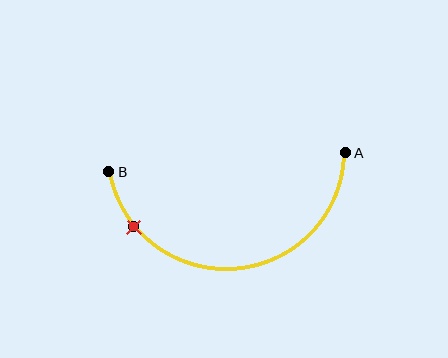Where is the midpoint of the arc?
The arc midpoint is the point on the curve farthest from the straight line joining A and B. It sits below that line.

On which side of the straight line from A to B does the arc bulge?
The arc bulges below the straight line connecting A and B.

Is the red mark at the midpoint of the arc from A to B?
No. The red mark lies on the arc but is closer to endpoint B. The arc midpoint would be at the point on the curve equidistant along the arc from both A and B.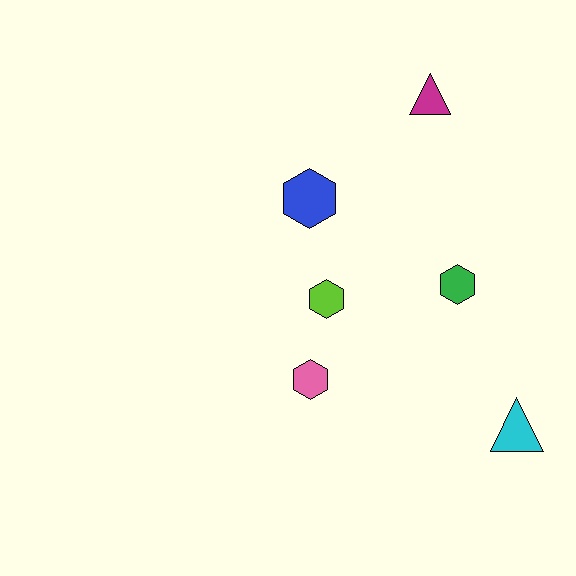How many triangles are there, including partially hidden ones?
There are 2 triangles.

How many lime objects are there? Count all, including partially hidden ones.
There is 1 lime object.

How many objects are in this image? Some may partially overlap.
There are 6 objects.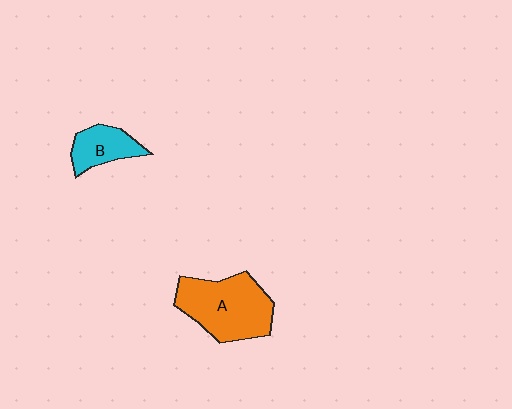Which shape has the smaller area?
Shape B (cyan).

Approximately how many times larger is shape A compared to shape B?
Approximately 2.1 times.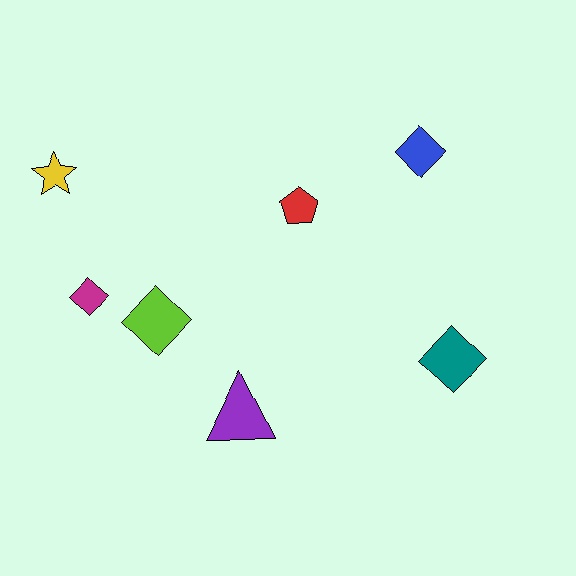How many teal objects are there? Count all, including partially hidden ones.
There is 1 teal object.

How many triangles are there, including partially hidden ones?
There is 1 triangle.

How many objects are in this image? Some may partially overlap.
There are 7 objects.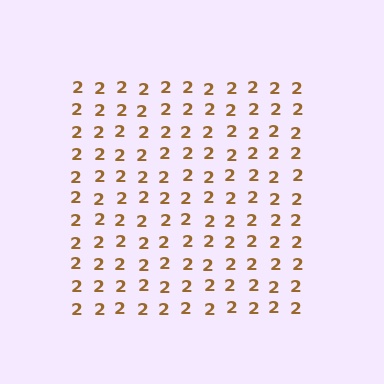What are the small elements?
The small elements are digit 2's.